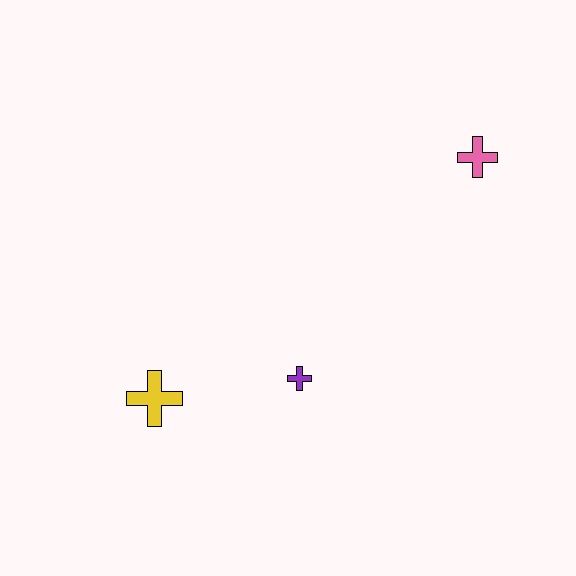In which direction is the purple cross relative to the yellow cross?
The purple cross is to the right of the yellow cross.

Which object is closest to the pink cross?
The purple cross is closest to the pink cross.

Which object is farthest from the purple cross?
The pink cross is farthest from the purple cross.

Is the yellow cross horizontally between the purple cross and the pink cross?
No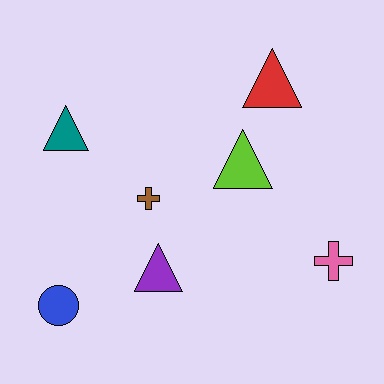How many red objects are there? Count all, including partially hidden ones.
There is 1 red object.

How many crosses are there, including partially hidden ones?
There are 2 crosses.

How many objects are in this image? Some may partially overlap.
There are 7 objects.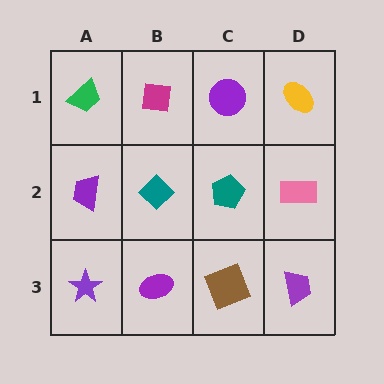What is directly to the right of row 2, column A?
A teal diamond.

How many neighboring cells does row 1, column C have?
3.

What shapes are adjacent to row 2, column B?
A magenta square (row 1, column B), a purple ellipse (row 3, column B), a purple trapezoid (row 2, column A), a teal pentagon (row 2, column C).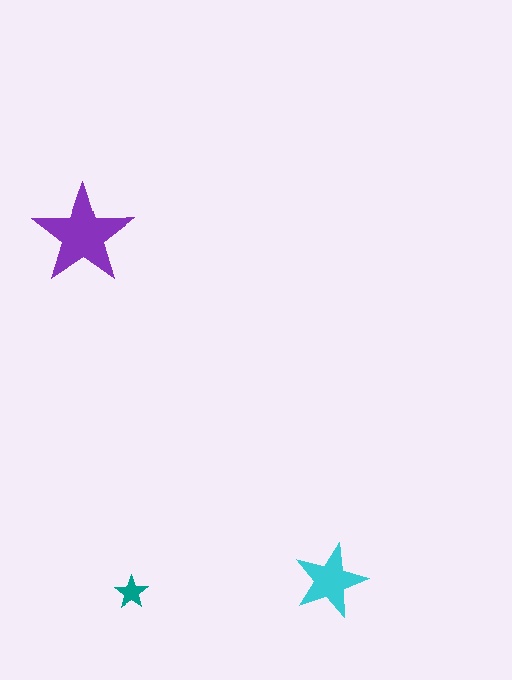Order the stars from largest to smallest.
the purple one, the cyan one, the teal one.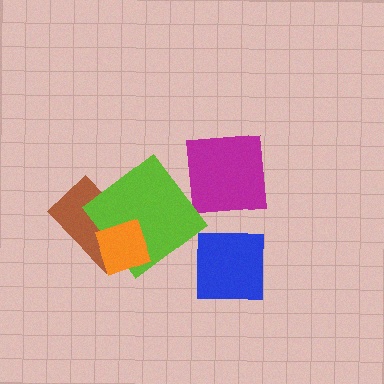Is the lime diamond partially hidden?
Yes, it is partially covered by another shape.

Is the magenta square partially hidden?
No, no other shape covers it.